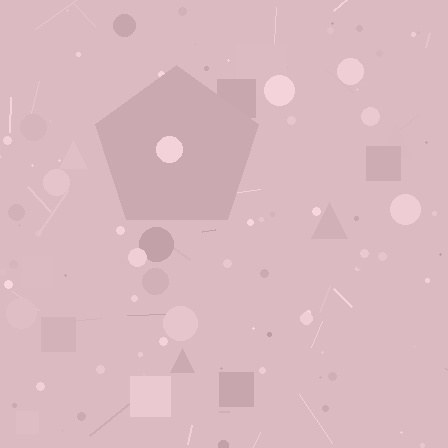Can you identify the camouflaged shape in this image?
The camouflaged shape is a pentagon.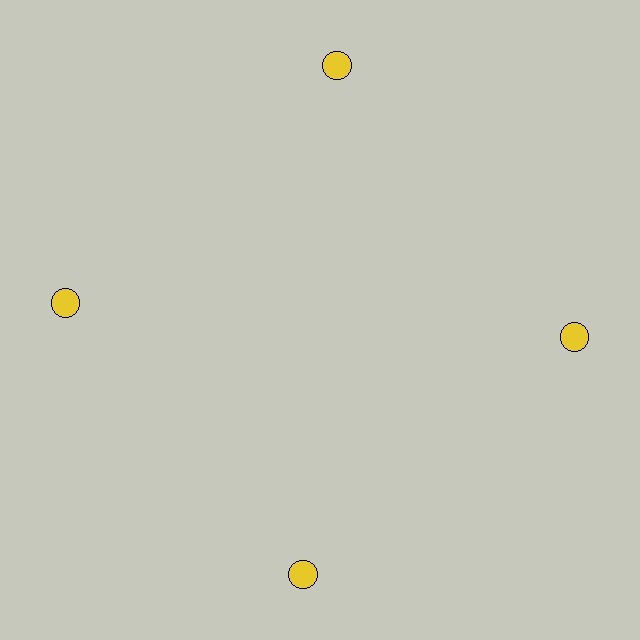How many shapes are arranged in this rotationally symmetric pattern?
There are 4 shapes, arranged in 4 groups of 1.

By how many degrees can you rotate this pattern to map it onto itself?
The pattern maps onto itself every 90 degrees of rotation.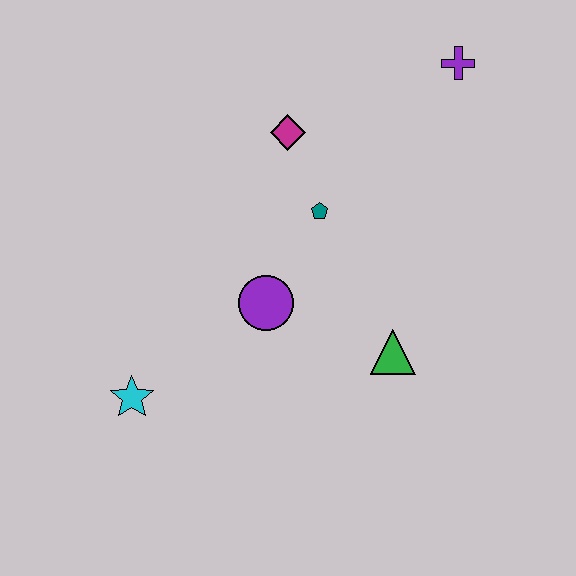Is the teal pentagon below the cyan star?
No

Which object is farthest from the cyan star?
The purple cross is farthest from the cyan star.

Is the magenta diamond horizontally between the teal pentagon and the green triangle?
No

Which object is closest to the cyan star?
The purple circle is closest to the cyan star.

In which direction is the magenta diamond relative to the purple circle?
The magenta diamond is above the purple circle.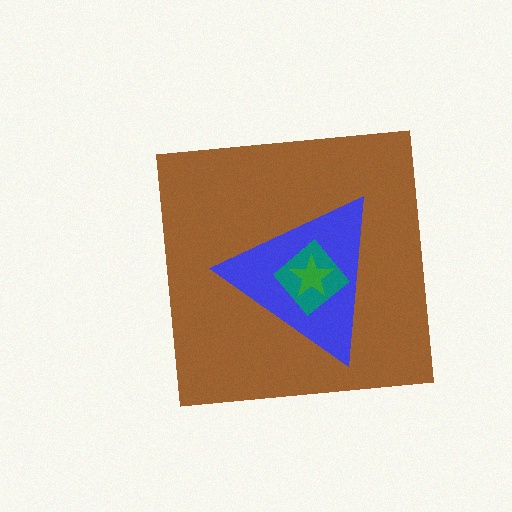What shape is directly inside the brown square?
The blue triangle.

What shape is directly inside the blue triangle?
The teal diamond.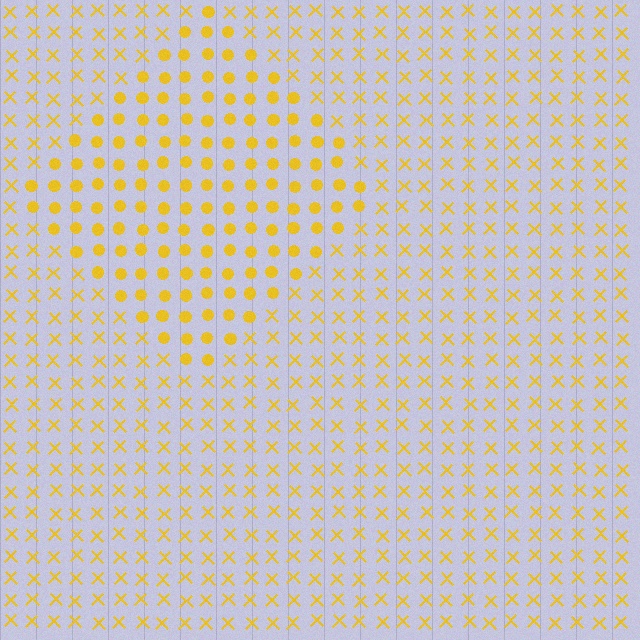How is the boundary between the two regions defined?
The boundary is defined by a change in element shape: circles inside vs. X marks outside. All elements share the same color and spacing.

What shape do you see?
I see a diamond.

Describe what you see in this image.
The image is filled with small yellow elements arranged in a uniform grid. A diamond-shaped region contains circles, while the surrounding area contains X marks. The boundary is defined purely by the change in element shape.